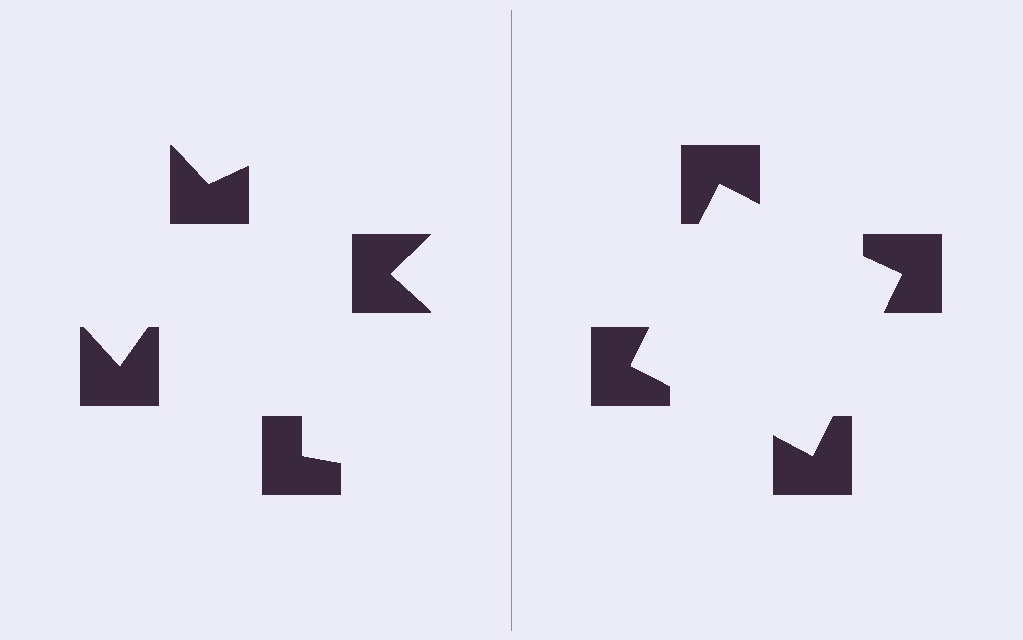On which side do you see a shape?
An illusory square appears on the right side. On the left side the wedge cuts are rotated, so no coherent shape forms.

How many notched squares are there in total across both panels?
8 — 4 on each side.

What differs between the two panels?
The notched squares are positioned identically on both sides; only the wedge orientations differ. On the right they align to a square; on the left they are misaligned.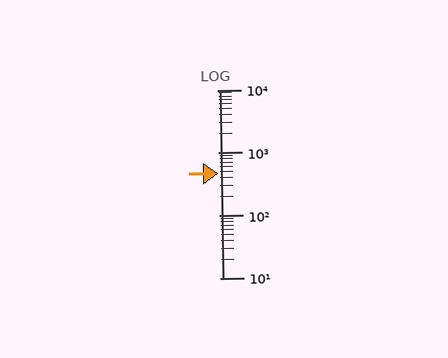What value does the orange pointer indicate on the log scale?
The pointer indicates approximately 460.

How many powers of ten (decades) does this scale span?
The scale spans 3 decades, from 10 to 10000.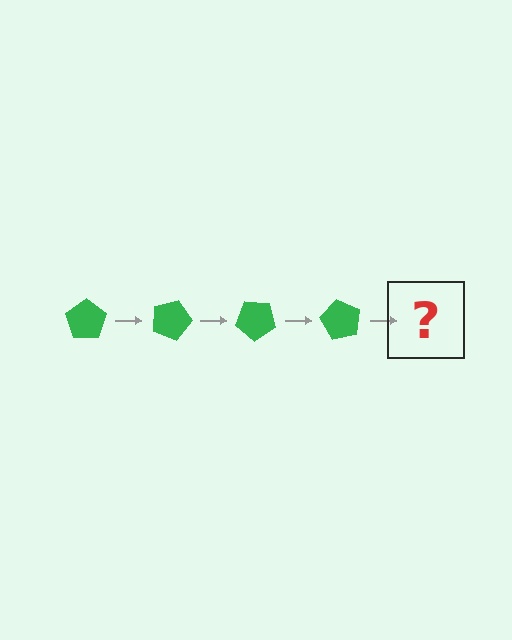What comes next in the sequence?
The next element should be a green pentagon rotated 80 degrees.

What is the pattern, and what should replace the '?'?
The pattern is that the pentagon rotates 20 degrees each step. The '?' should be a green pentagon rotated 80 degrees.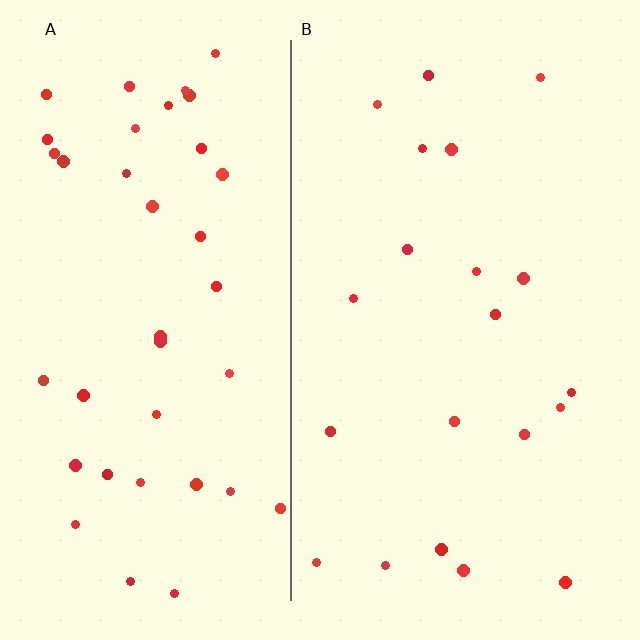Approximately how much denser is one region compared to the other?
Approximately 1.9× — region A over region B.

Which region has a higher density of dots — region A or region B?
A (the left).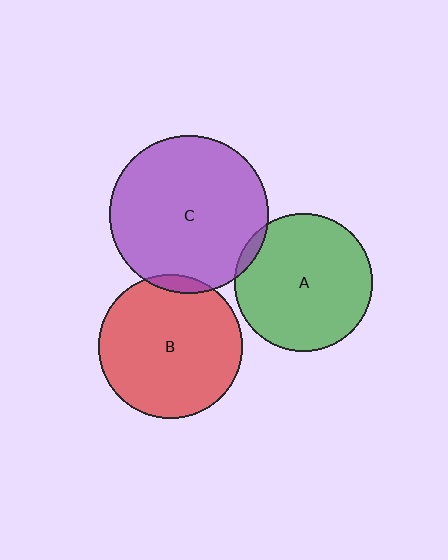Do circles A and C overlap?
Yes.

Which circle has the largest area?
Circle C (purple).